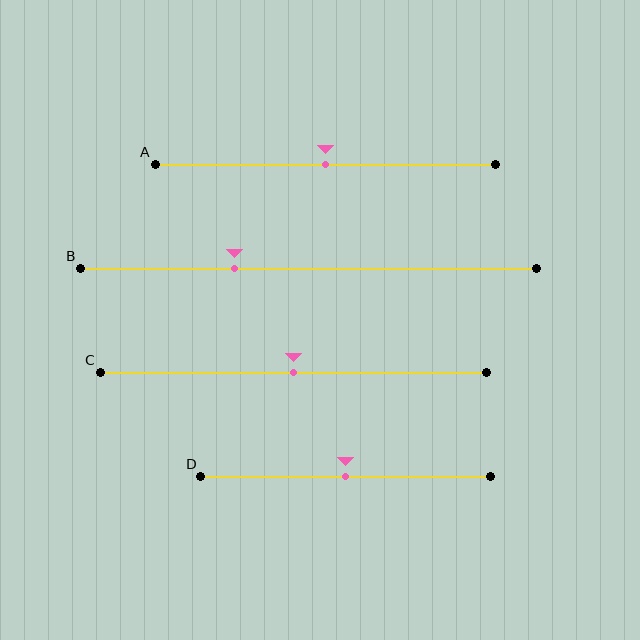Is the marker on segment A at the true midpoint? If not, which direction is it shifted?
Yes, the marker on segment A is at the true midpoint.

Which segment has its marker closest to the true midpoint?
Segment A has its marker closest to the true midpoint.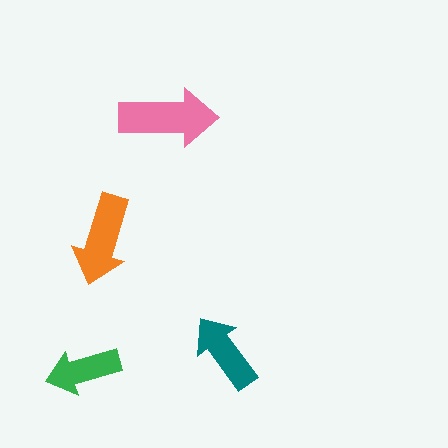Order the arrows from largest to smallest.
the pink one, the orange one, the teal one, the green one.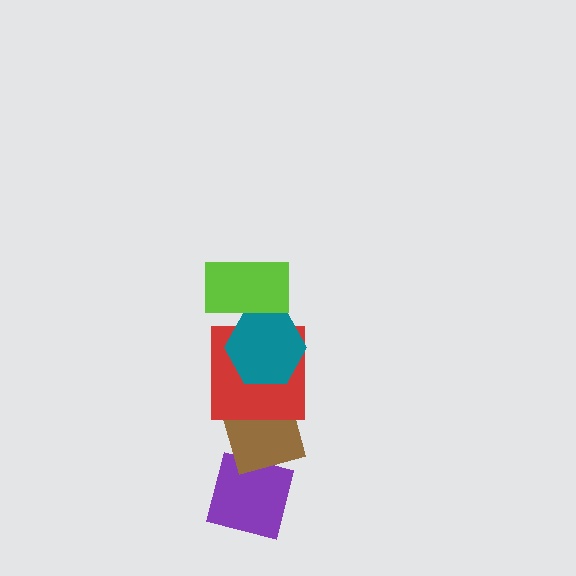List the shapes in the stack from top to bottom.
From top to bottom: the lime rectangle, the teal hexagon, the red square, the brown diamond, the purple square.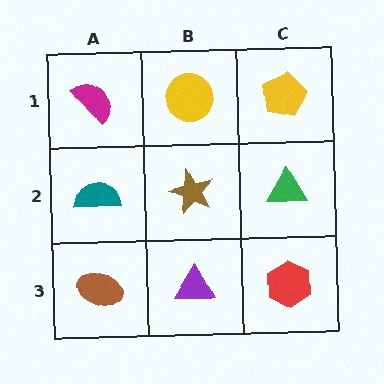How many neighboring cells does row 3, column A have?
2.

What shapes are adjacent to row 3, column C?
A green triangle (row 2, column C), a purple triangle (row 3, column B).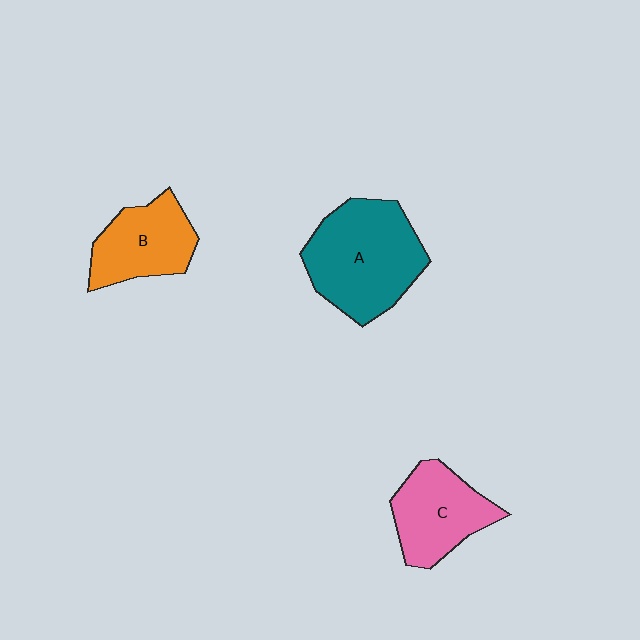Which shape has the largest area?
Shape A (teal).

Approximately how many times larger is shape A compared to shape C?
Approximately 1.5 times.